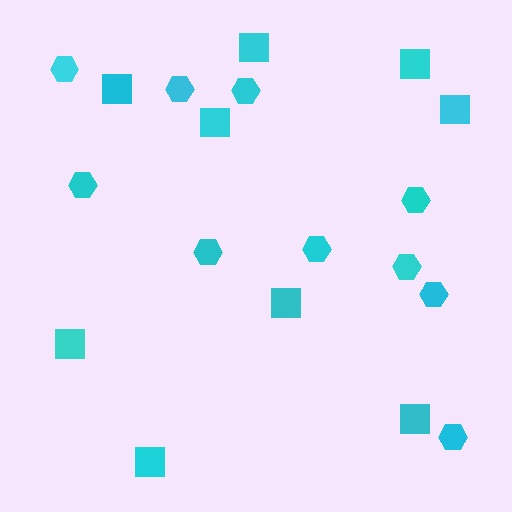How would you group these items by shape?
There are 2 groups: one group of squares (9) and one group of hexagons (10).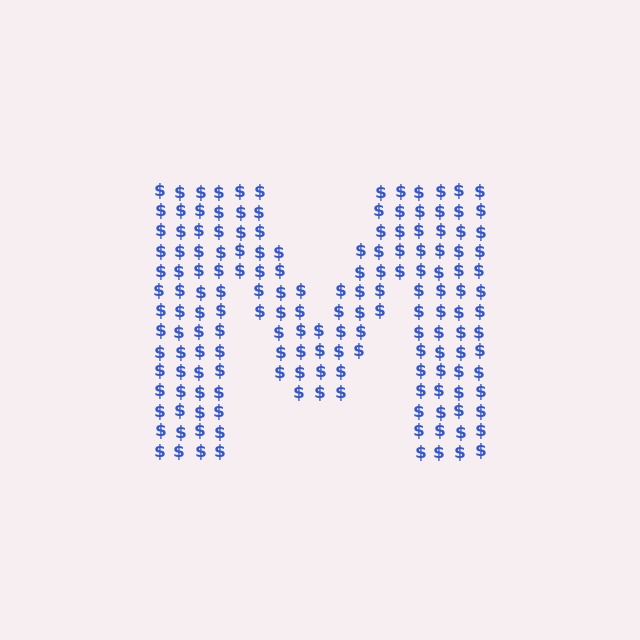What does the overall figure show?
The overall figure shows the letter M.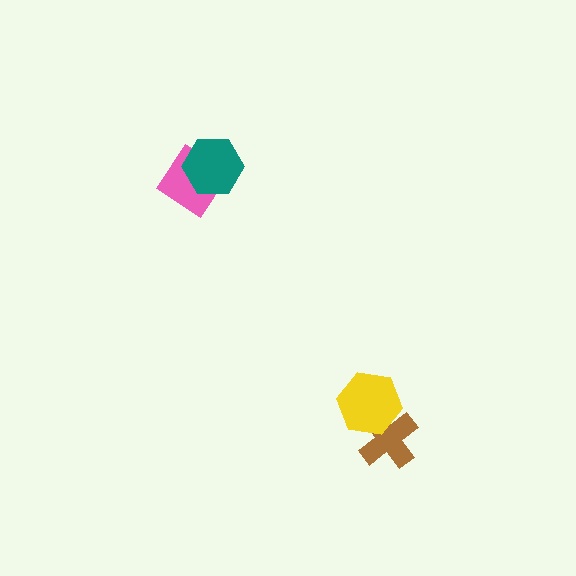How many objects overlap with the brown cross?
1 object overlaps with the brown cross.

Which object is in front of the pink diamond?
The teal hexagon is in front of the pink diamond.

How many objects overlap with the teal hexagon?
1 object overlaps with the teal hexagon.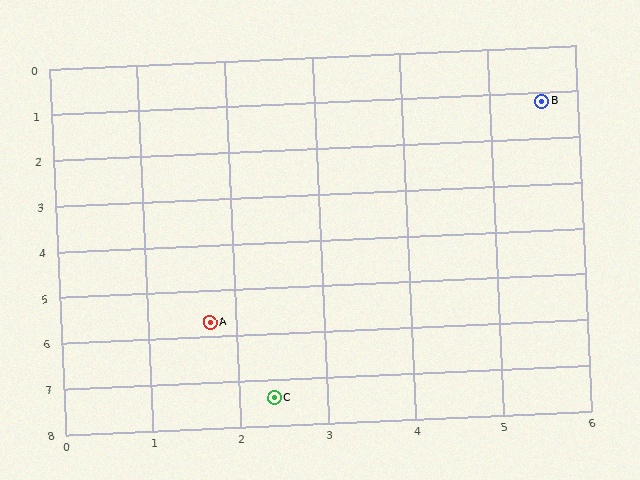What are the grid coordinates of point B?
Point B is at approximately (5.6, 1.2).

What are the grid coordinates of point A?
Point A is at approximately (1.7, 5.7).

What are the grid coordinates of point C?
Point C is at approximately (2.4, 7.4).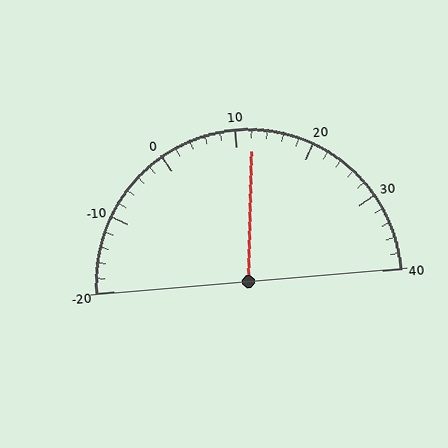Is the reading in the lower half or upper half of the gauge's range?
The reading is in the upper half of the range (-20 to 40).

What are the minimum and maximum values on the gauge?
The gauge ranges from -20 to 40.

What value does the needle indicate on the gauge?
The needle indicates approximately 12.